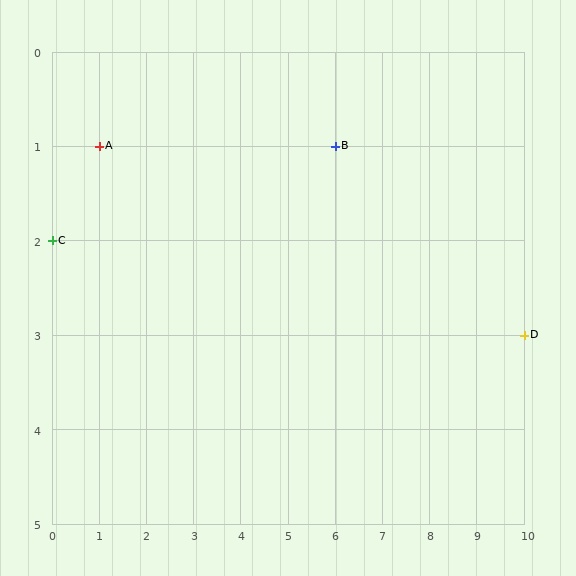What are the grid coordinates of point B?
Point B is at grid coordinates (6, 1).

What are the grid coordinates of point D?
Point D is at grid coordinates (10, 3).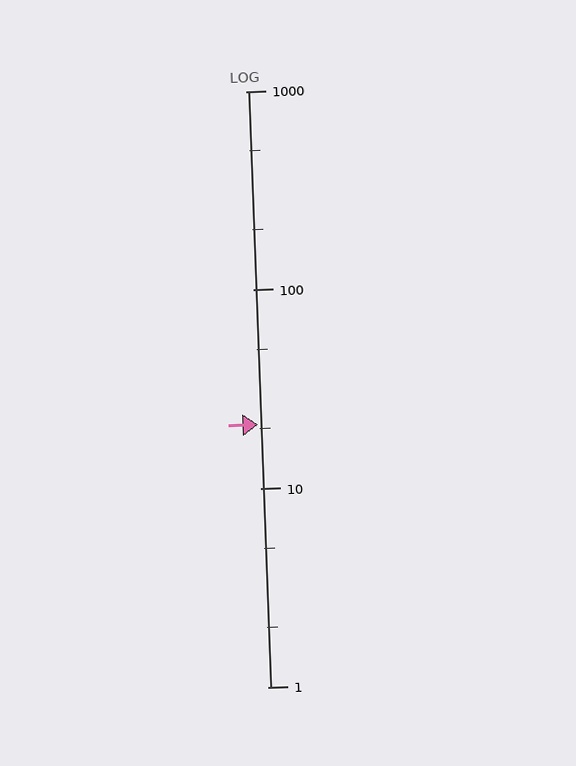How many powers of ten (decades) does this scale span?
The scale spans 3 decades, from 1 to 1000.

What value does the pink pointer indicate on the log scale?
The pointer indicates approximately 21.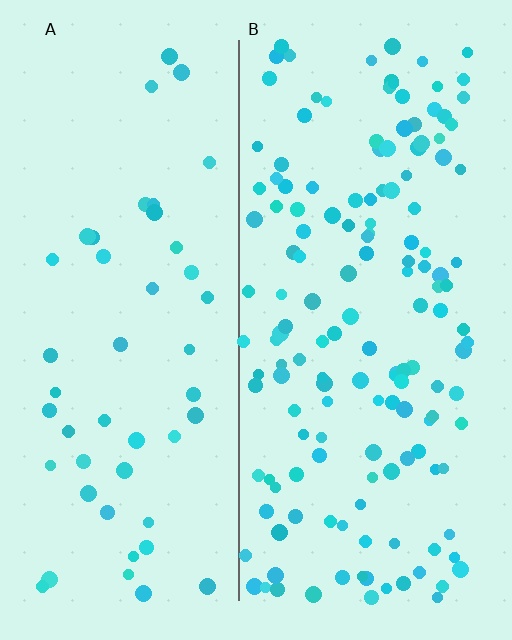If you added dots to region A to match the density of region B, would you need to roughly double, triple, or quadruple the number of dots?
Approximately triple.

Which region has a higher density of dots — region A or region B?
B (the right).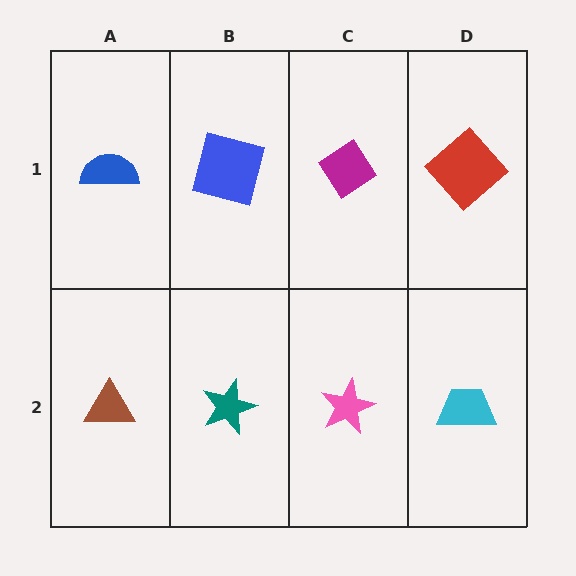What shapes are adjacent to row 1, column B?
A teal star (row 2, column B), a blue semicircle (row 1, column A), a magenta diamond (row 1, column C).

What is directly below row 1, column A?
A brown triangle.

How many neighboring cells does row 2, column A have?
2.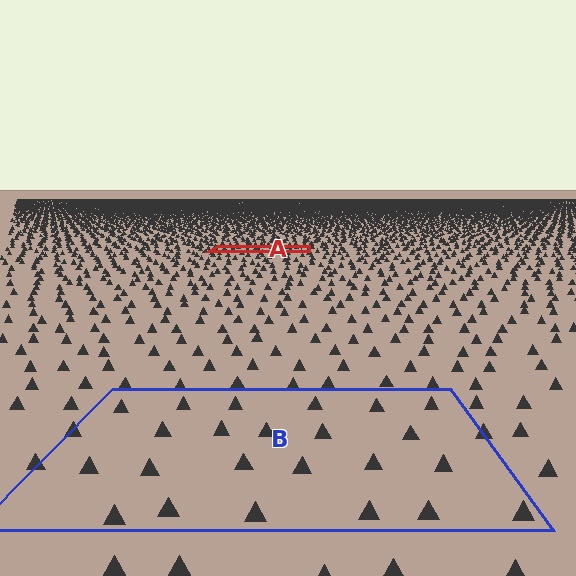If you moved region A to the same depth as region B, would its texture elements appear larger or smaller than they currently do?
They would appear larger. At a closer depth, the same texture elements are projected at a bigger on-screen size.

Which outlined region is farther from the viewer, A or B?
Region A is farther from the viewer — the texture elements inside it appear smaller and more densely packed.